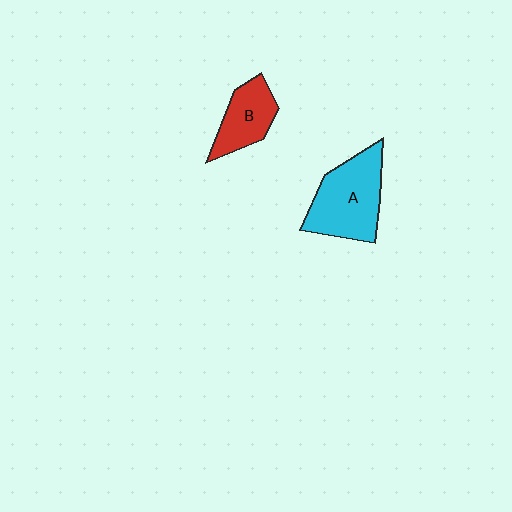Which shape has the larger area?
Shape A (cyan).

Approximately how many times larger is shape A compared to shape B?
Approximately 1.6 times.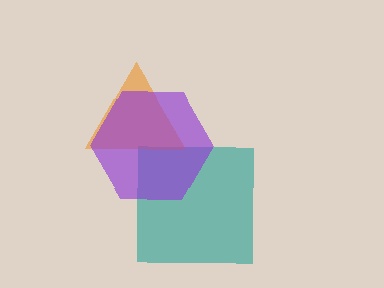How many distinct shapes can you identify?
There are 3 distinct shapes: a teal square, an orange triangle, a purple hexagon.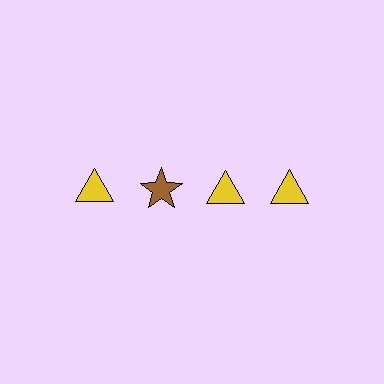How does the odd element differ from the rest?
It differs in both color (brown instead of yellow) and shape (star instead of triangle).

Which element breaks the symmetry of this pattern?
The brown star in the top row, second from left column breaks the symmetry. All other shapes are yellow triangles.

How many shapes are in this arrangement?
There are 4 shapes arranged in a grid pattern.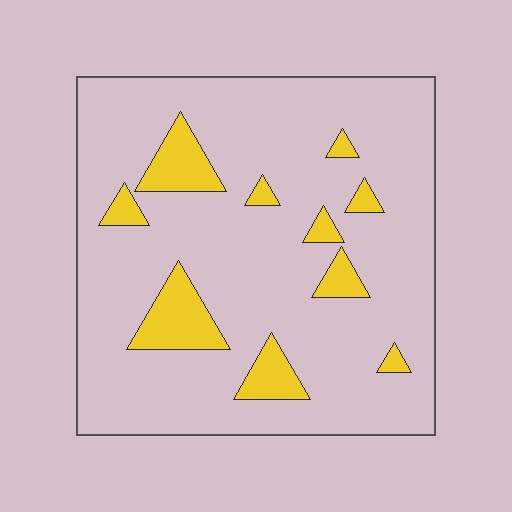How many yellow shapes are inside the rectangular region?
10.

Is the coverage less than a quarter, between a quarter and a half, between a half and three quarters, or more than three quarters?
Less than a quarter.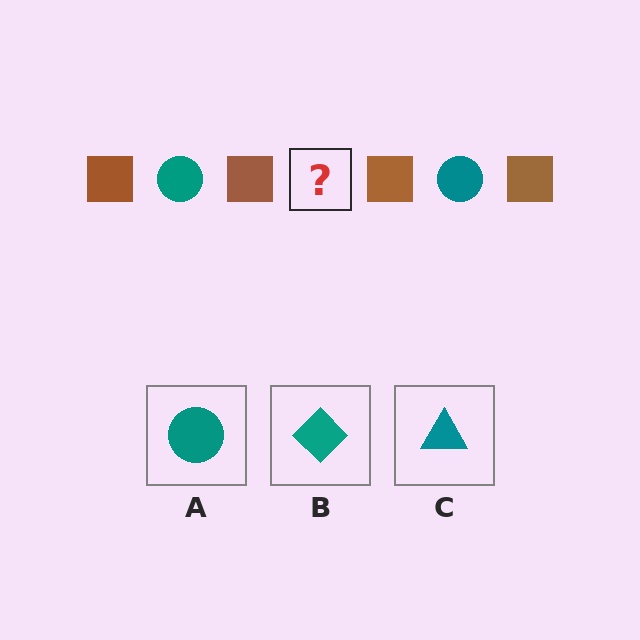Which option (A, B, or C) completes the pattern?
A.